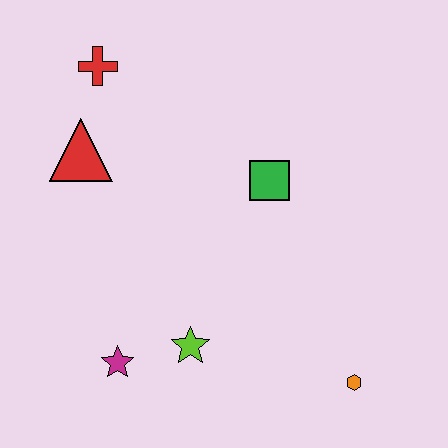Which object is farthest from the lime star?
The red cross is farthest from the lime star.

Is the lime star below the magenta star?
No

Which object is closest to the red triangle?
The red cross is closest to the red triangle.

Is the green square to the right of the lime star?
Yes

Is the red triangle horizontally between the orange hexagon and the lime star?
No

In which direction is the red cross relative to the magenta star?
The red cross is above the magenta star.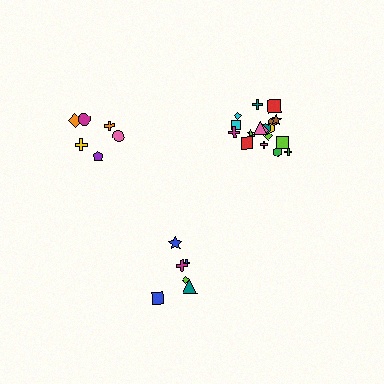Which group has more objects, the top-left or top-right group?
The top-right group.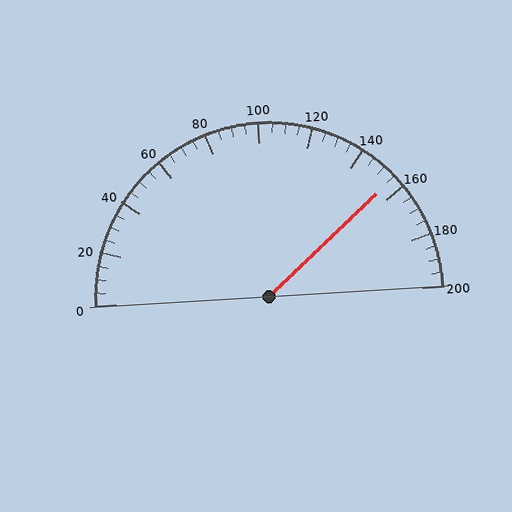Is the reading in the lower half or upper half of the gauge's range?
The reading is in the upper half of the range (0 to 200).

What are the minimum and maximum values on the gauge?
The gauge ranges from 0 to 200.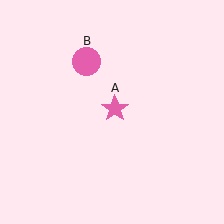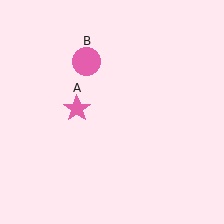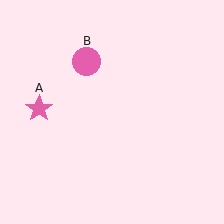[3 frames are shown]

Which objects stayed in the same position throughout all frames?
Pink circle (object B) remained stationary.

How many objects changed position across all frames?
1 object changed position: pink star (object A).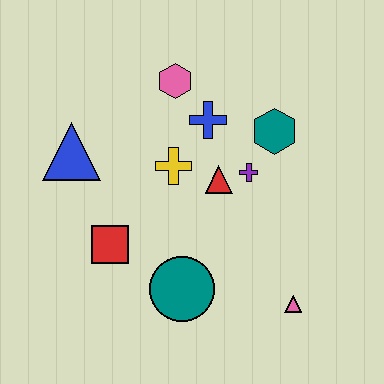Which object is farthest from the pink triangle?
The blue triangle is farthest from the pink triangle.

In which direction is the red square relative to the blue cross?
The red square is below the blue cross.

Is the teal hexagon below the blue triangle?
No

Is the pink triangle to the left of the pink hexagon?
No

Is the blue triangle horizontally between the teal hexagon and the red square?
No